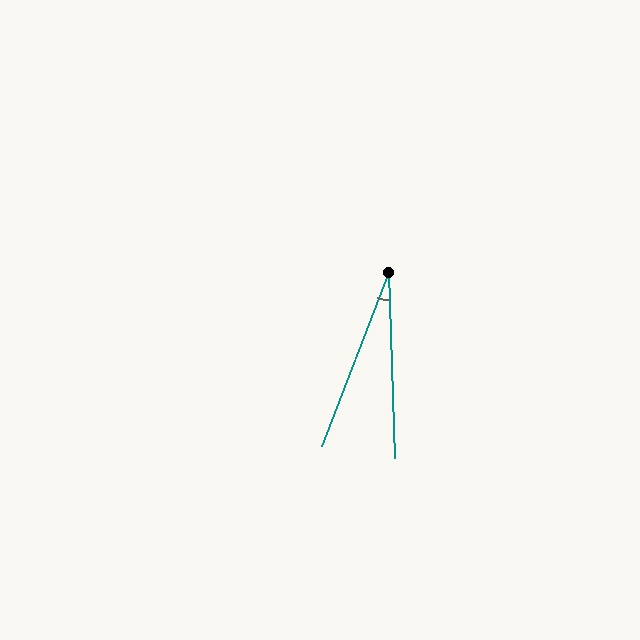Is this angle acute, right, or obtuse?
It is acute.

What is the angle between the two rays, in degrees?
Approximately 23 degrees.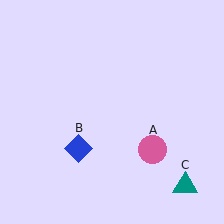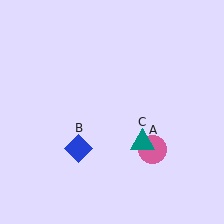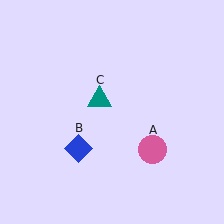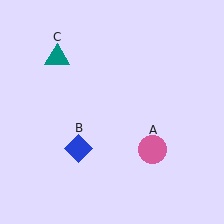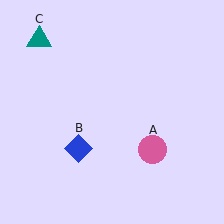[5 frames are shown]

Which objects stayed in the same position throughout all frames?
Pink circle (object A) and blue diamond (object B) remained stationary.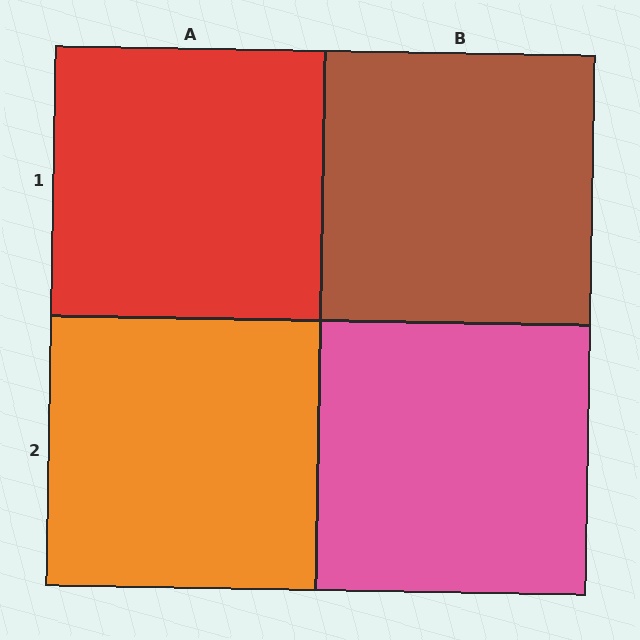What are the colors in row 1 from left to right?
Red, brown.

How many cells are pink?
1 cell is pink.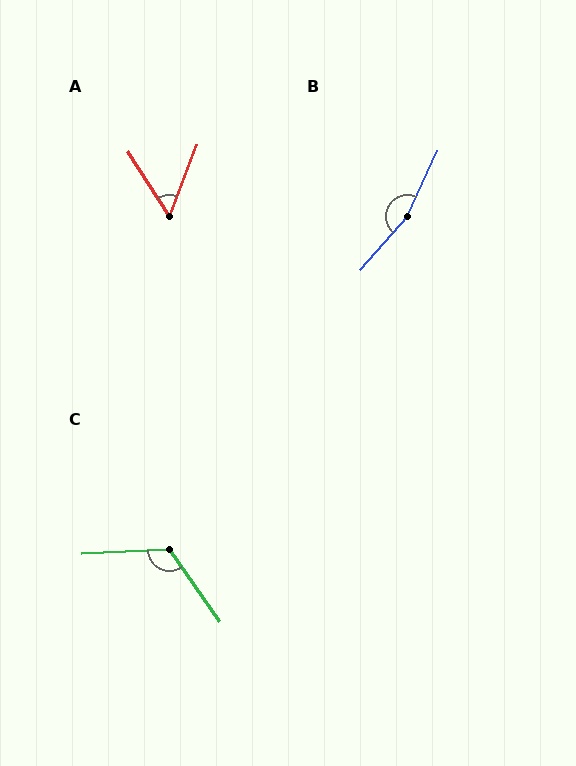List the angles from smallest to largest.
A (53°), C (123°), B (163°).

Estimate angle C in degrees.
Approximately 123 degrees.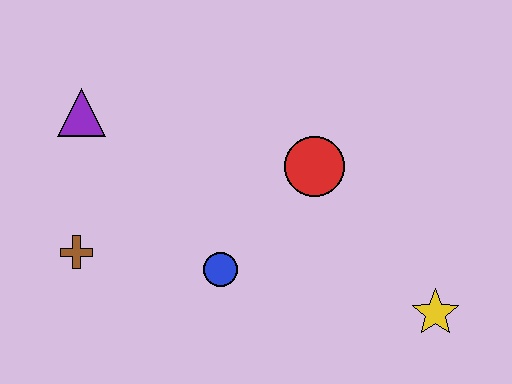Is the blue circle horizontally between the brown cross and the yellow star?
Yes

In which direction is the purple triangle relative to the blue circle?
The purple triangle is above the blue circle.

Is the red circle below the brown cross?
No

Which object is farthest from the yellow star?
The purple triangle is farthest from the yellow star.